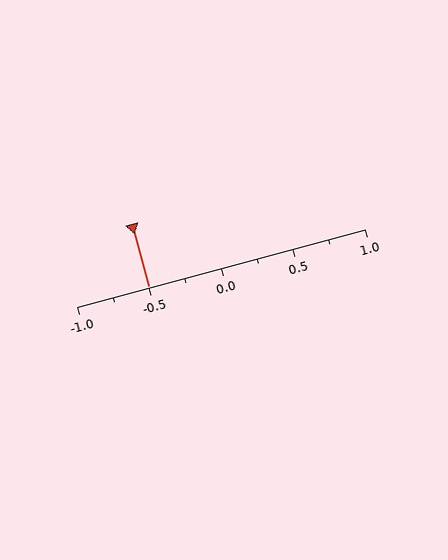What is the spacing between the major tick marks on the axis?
The major ticks are spaced 0.5 apart.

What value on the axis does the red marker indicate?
The marker indicates approximately -0.5.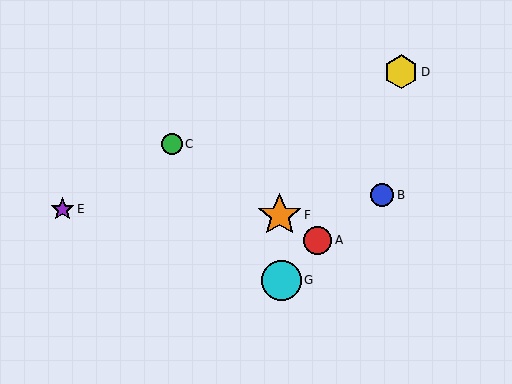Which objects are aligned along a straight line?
Objects A, C, F are aligned along a straight line.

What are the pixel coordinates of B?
Object B is at (382, 195).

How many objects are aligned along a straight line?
3 objects (A, C, F) are aligned along a straight line.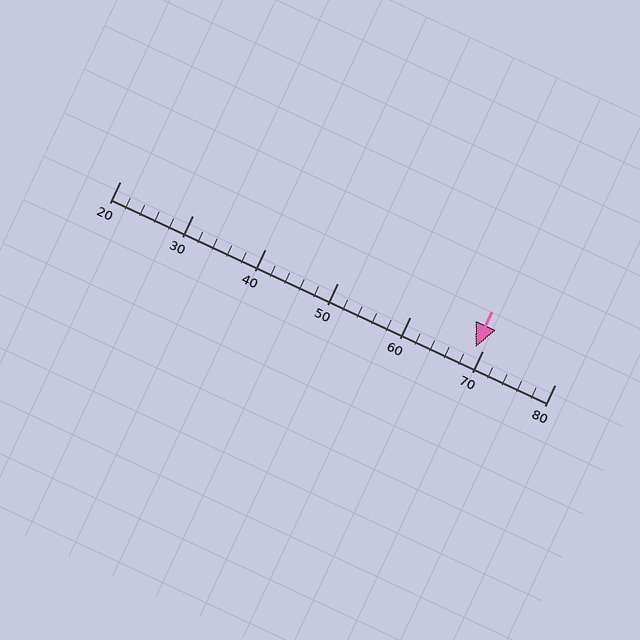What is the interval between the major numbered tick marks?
The major tick marks are spaced 10 units apart.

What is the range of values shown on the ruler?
The ruler shows values from 20 to 80.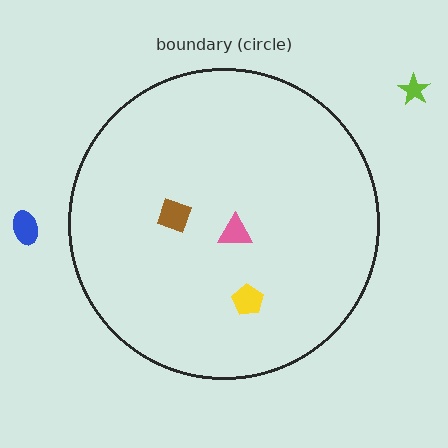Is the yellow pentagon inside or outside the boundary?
Inside.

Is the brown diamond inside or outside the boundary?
Inside.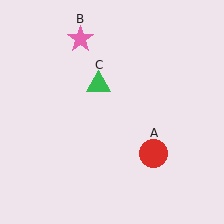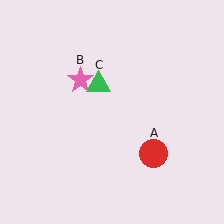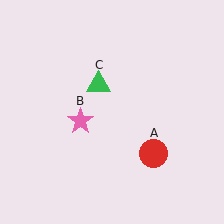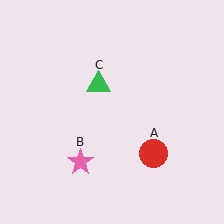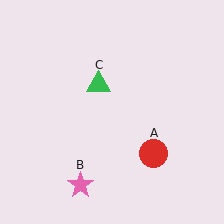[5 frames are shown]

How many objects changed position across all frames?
1 object changed position: pink star (object B).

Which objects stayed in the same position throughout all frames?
Red circle (object A) and green triangle (object C) remained stationary.